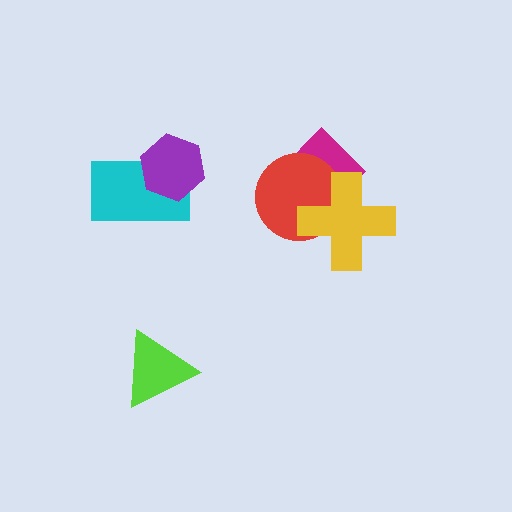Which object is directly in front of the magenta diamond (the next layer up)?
The red circle is directly in front of the magenta diamond.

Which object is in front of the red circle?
The yellow cross is in front of the red circle.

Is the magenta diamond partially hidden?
Yes, it is partially covered by another shape.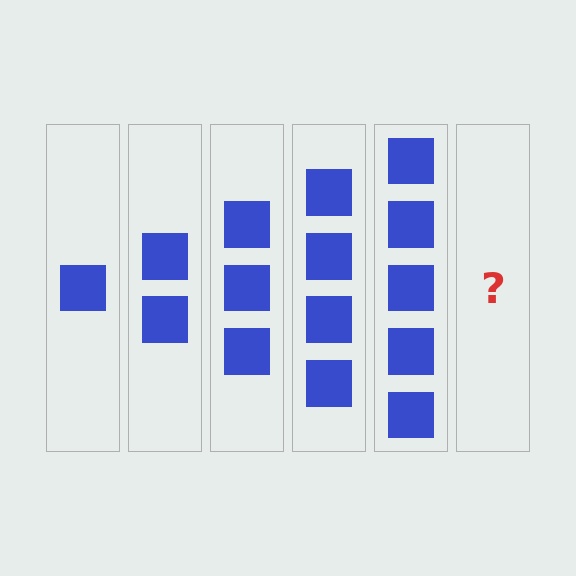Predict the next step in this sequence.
The next step is 6 squares.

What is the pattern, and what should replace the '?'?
The pattern is that each step adds one more square. The '?' should be 6 squares.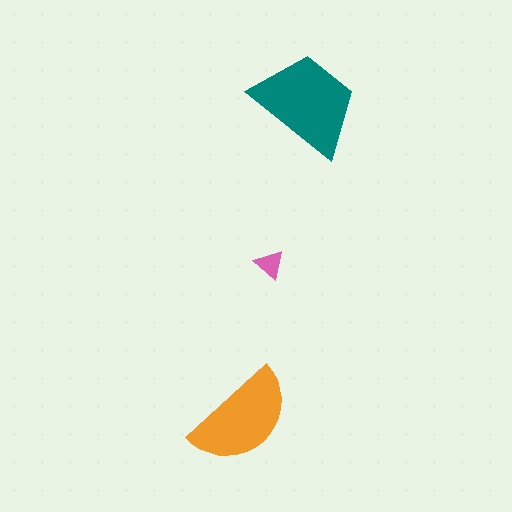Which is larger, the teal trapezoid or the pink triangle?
The teal trapezoid.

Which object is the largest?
The teal trapezoid.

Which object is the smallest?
The pink triangle.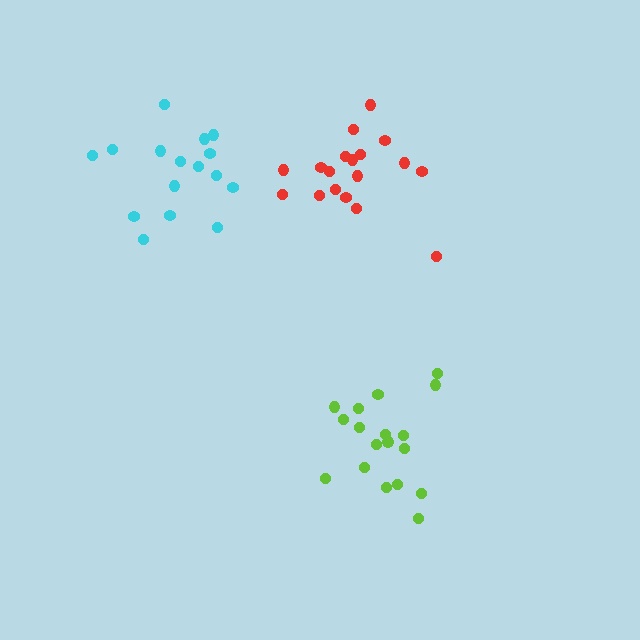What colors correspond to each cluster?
The clusters are colored: red, cyan, lime.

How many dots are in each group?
Group 1: 18 dots, Group 2: 16 dots, Group 3: 18 dots (52 total).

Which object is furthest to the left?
The cyan cluster is leftmost.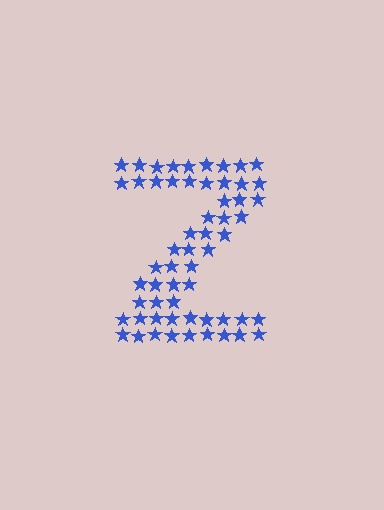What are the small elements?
The small elements are stars.